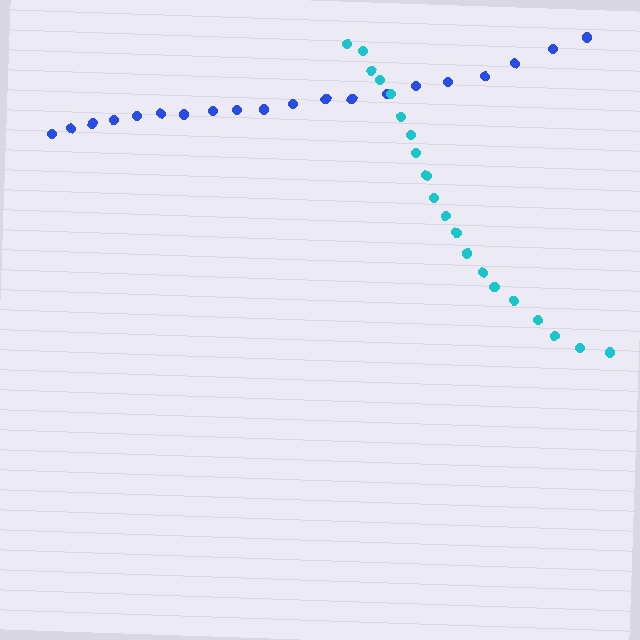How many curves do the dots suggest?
There are 2 distinct paths.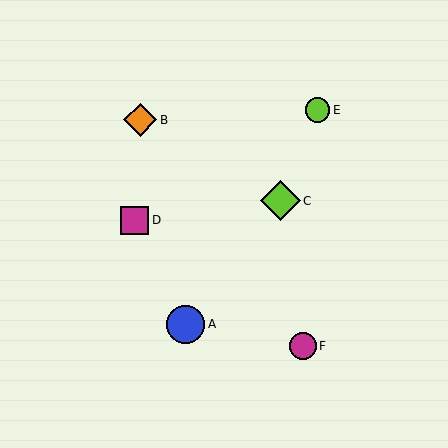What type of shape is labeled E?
Shape E is a lime circle.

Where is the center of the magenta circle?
The center of the magenta circle is at (303, 346).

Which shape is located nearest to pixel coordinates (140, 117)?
The orange diamond (labeled B) at (140, 120) is nearest to that location.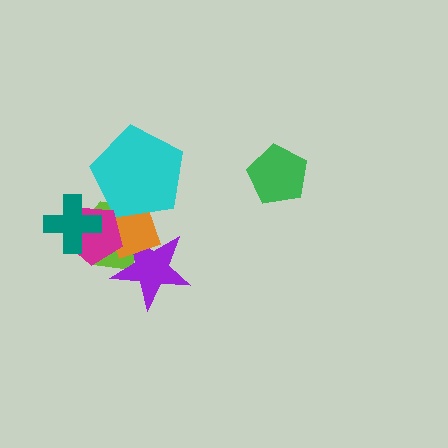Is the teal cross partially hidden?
No, no other shape covers it.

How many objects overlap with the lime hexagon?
5 objects overlap with the lime hexagon.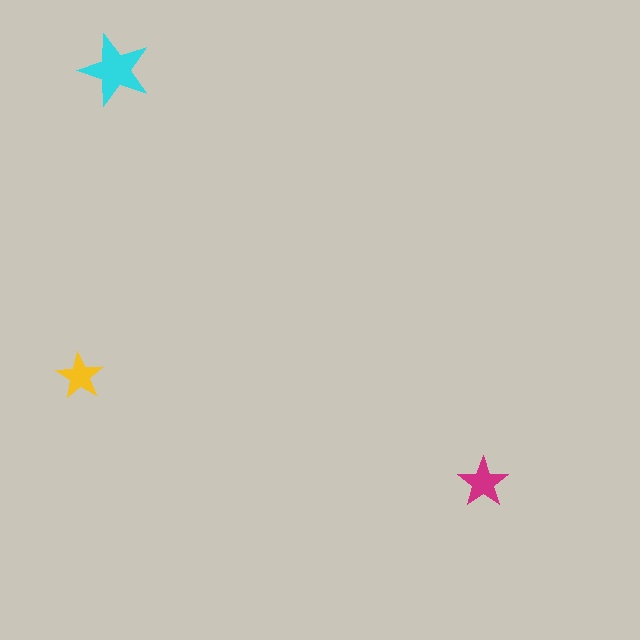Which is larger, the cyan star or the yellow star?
The cyan one.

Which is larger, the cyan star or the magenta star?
The cyan one.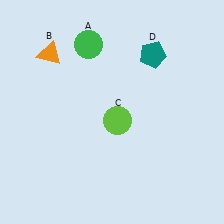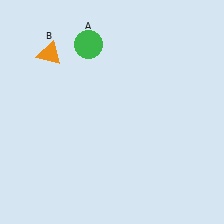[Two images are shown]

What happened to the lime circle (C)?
The lime circle (C) was removed in Image 2. It was in the bottom-right area of Image 1.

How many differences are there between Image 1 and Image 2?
There are 2 differences between the two images.